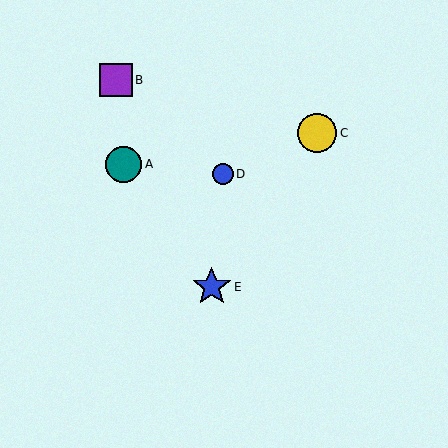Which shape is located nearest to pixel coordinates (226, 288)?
The blue star (labeled E) at (212, 287) is nearest to that location.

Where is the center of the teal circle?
The center of the teal circle is at (124, 164).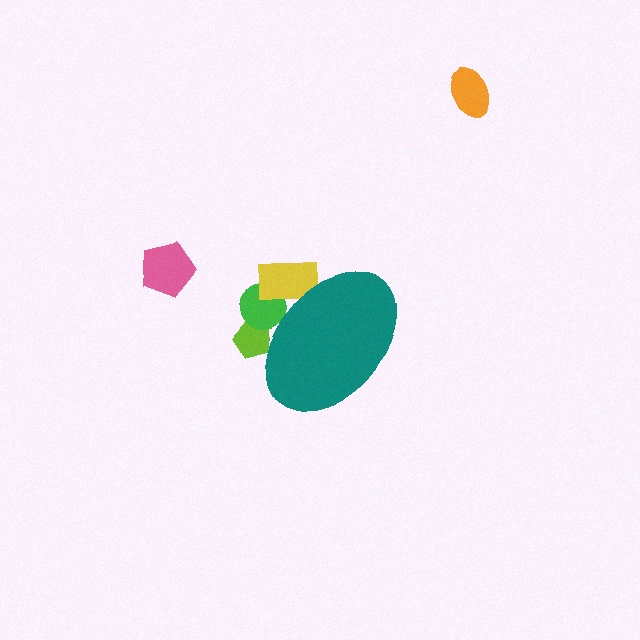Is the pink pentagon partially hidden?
No, the pink pentagon is fully visible.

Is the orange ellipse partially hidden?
No, the orange ellipse is fully visible.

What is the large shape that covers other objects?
A teal ellipse.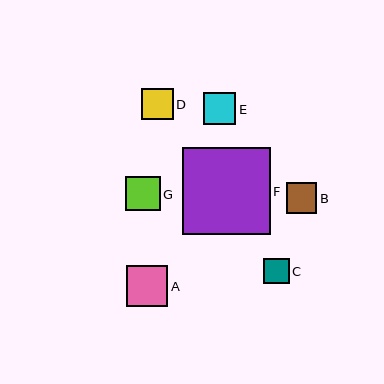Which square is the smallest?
Square C is the smallest with a size of approximately 26 pixels.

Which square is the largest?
Square F is the largest with a size of approximately 87 pixels.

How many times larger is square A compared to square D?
Square A is approximately 1.3 times the size of square D.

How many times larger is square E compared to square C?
Square E is approximately 1.2 times the size of square C.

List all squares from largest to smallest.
From largest to smallest: F, A, G, E, D, B, C.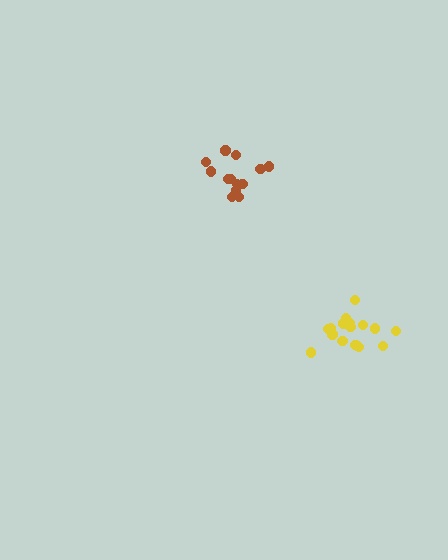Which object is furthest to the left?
The brown cluster is leftmost.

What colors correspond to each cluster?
The clusters are colored: yellow, brown.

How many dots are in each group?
Group 1: 17 dots, Group 2: 14 dots (31 total).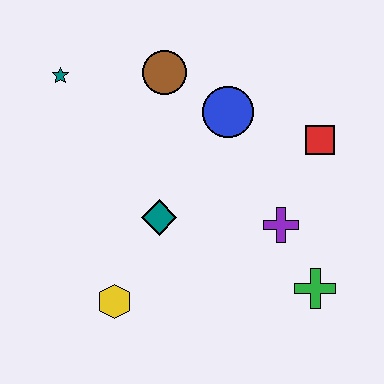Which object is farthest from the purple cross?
The teal star is farthest from the purple cross.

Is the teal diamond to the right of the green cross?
No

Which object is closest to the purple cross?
The green cross is closest to the purple cross.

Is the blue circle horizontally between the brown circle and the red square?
Yes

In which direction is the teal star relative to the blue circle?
The teal star is to the left of the blue circle.